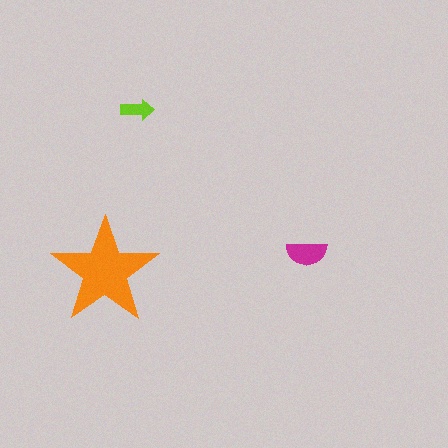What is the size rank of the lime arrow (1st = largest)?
3rd.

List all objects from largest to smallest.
The orange star, the magenta semicircle, the lime arrow.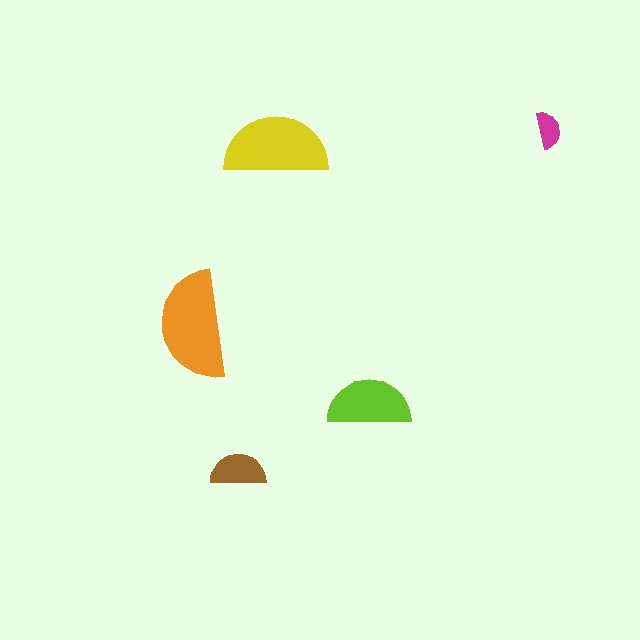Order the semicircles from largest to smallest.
the orange one, the yellow one, the lime one, the brown one, the magenta one.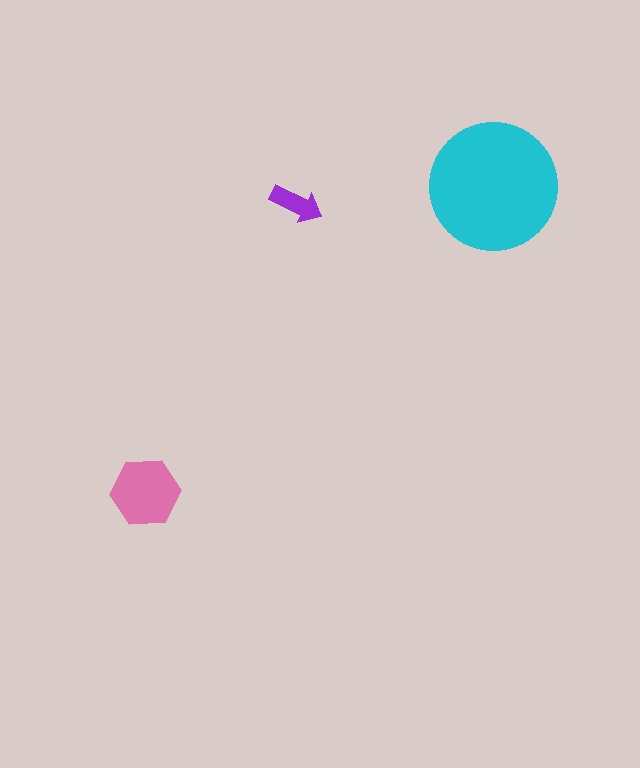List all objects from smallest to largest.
The purple arrow, the pink hexagon, the cyan circle.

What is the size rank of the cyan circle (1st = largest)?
1st.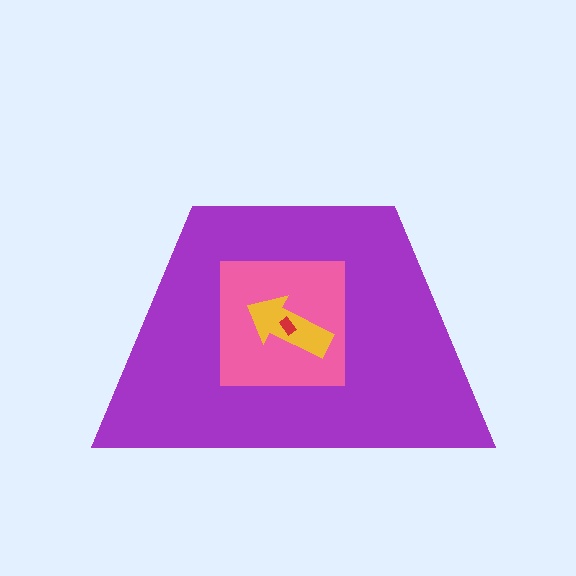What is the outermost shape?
The purple trapezoid.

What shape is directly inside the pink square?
The yellow arrow.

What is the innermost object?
The red rectangle.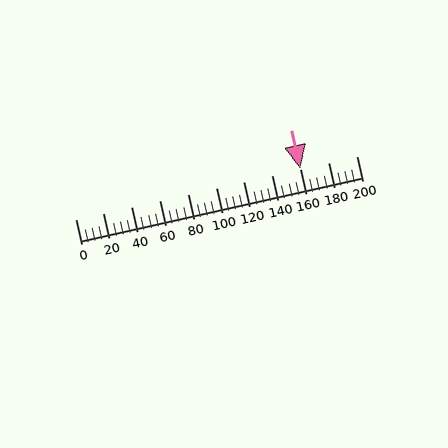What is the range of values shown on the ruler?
The ruler shows values from 0 to 200.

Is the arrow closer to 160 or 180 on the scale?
The arrow is closer to 160.